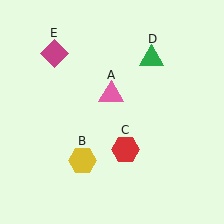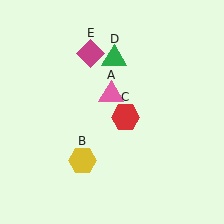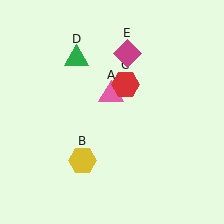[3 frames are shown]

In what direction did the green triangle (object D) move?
The green triangle (object D) moved left.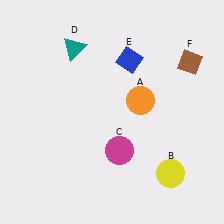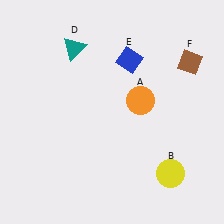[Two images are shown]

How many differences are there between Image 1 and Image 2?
There is 1 difference between the two images.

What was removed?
The magenta circle (C) was removed in Image 2.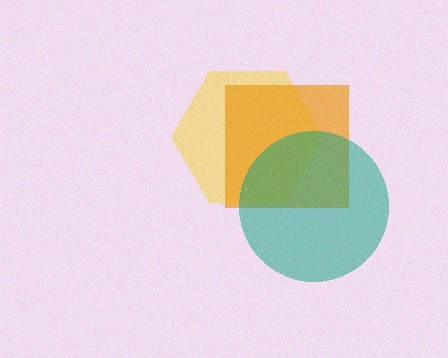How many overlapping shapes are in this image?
There are 3 overlapping shapes in the image.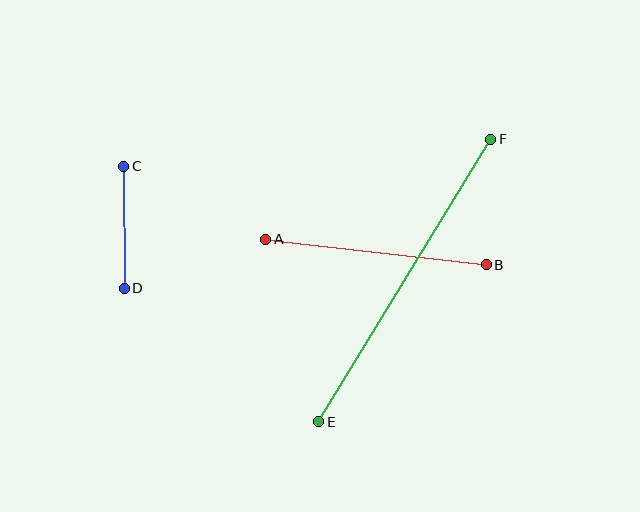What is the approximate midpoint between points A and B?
The midpoint is at approximately (376, 252) pixels.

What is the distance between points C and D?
The distance is approximately 122 pixels.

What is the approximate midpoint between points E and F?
The midpoint is at approximately (405, 281) pixels.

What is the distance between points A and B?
The distance is approximately 222 pixels.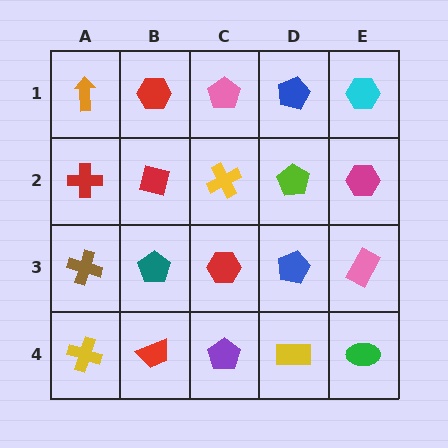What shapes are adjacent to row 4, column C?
A red hexagon (row 3, column C), a red trapezoid (row 4, column B), a yellow rectangle (row 4, column D).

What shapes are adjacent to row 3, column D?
A lime pentagon (row 2, column D), a yellow rectangle (row 4, column D), a red hexagon (row 3, column C), a pink rectangle (row 3, column E).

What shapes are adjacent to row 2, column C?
A pink pentagon (row 1, column C), a red hexagon (row 3, column C), a red square (row 2, column B), a lime pentagon (row 2, column D).